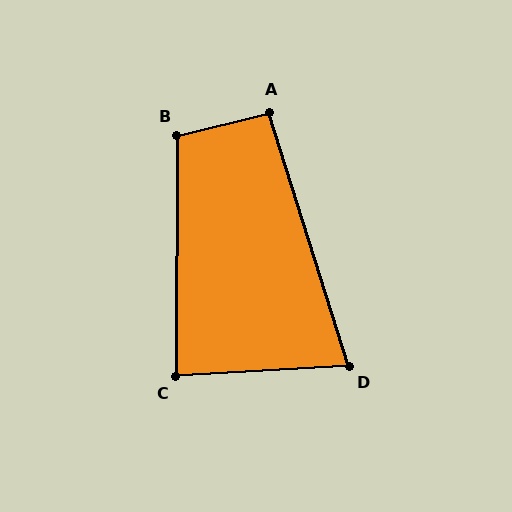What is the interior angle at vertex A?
Approximately 93 degrees (approximately right).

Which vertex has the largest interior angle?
B, at approximately 104 degrees.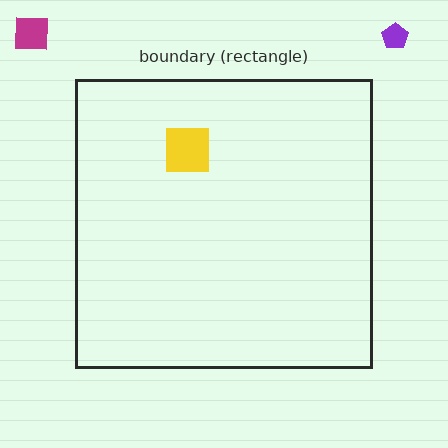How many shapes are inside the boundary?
1 inside, 2 outside.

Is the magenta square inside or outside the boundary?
Outside.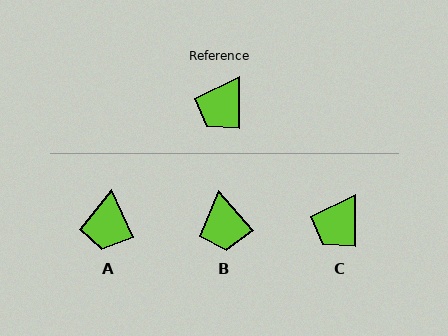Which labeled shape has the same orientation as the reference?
C.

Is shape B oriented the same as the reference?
No, it is off by about 40 degrees.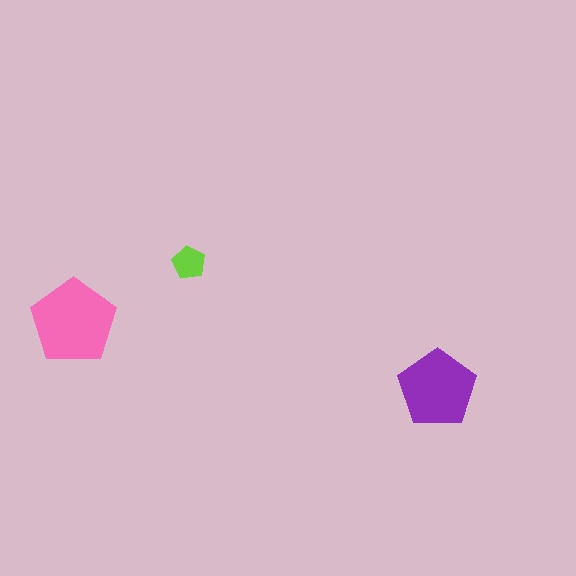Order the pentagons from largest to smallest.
the pink one, the purple one, the lime one.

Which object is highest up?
The lime pentagon is topmost.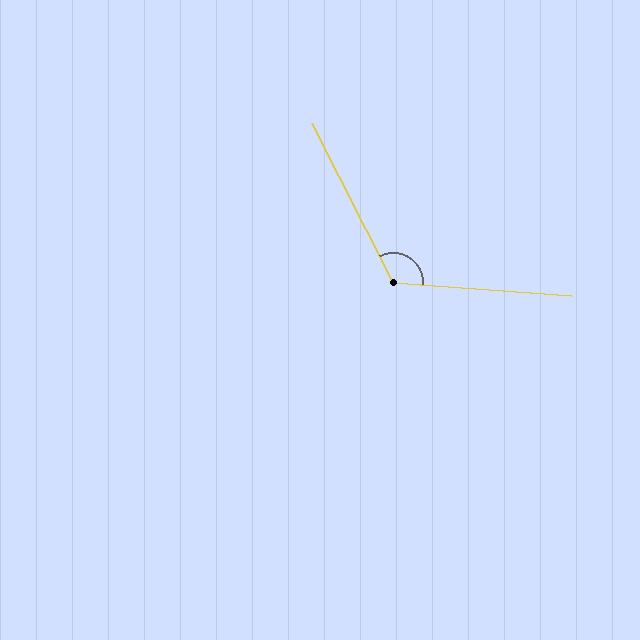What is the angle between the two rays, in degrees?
Approximately 121 degrees.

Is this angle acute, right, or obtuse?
It is obtuse.